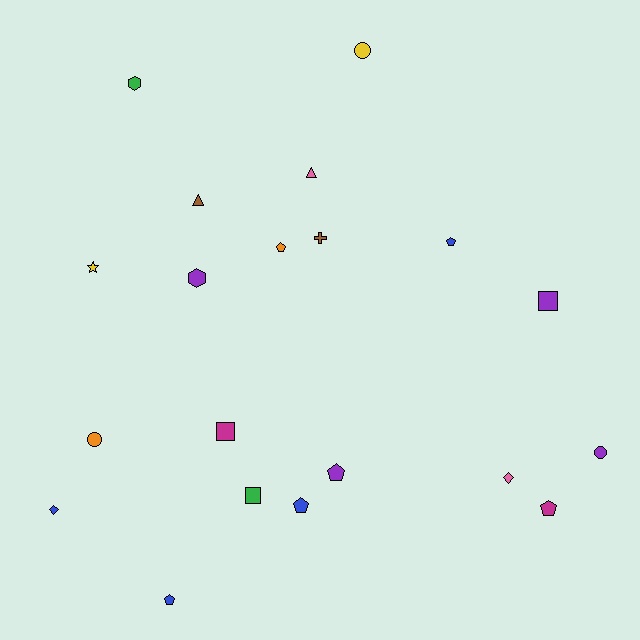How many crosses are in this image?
There is 1 cross.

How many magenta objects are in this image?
There are 2 magenta objects.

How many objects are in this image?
There are 20 objects.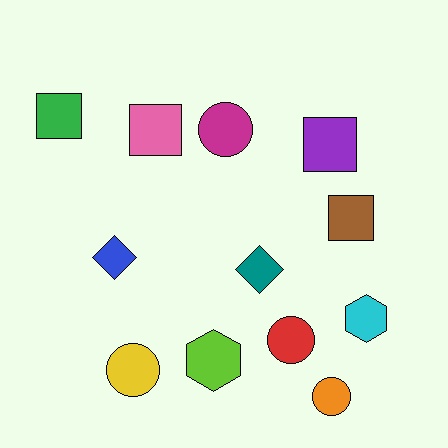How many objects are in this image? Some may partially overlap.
There are 12 objects.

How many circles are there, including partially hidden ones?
There are 4 circles.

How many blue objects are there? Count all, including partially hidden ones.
There is 1 blue object.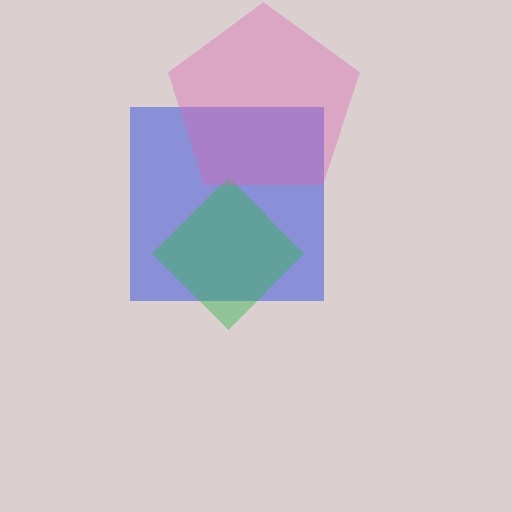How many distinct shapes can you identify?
There are 3 distinct shapes: a blue square, a green diamond, a pink pentagon.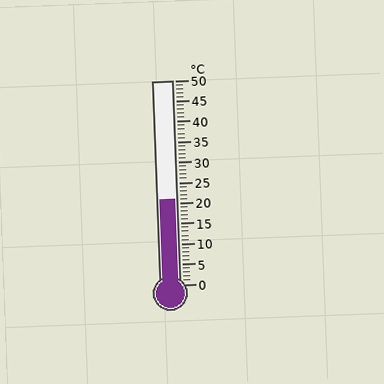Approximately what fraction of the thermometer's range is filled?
The thermometer is filled to approximately 40% of its range.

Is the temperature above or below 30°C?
The temperature is below 30°C.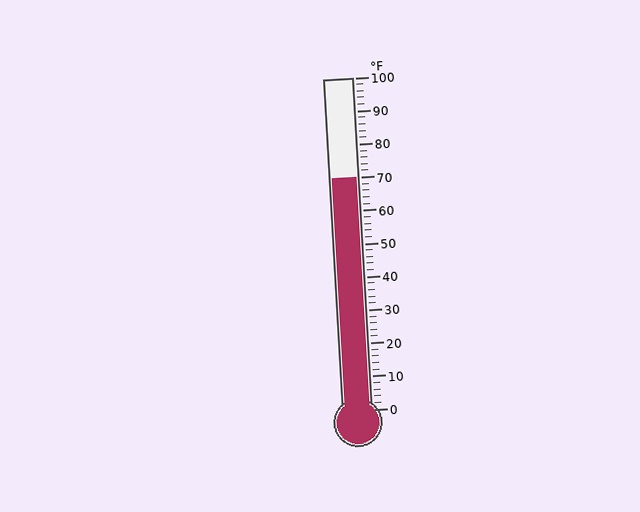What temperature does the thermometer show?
The thermometer shows approximately 70°F.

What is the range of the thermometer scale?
The thermometer scale ranges from 0°F to 100°F.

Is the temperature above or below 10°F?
The temperature is above 10°F.